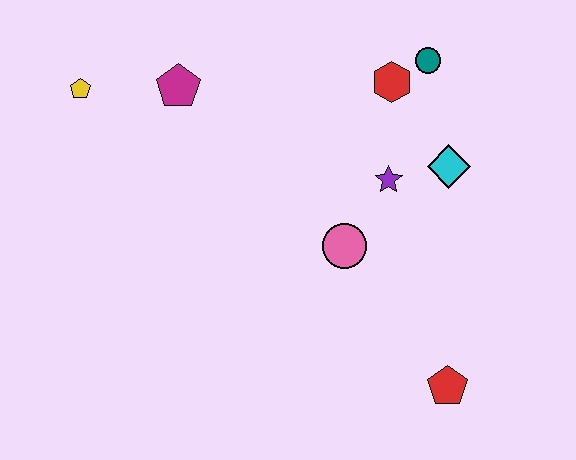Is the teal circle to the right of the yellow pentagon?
Yes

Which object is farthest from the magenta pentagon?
The red pentagon is farthest from the magenta pentagon.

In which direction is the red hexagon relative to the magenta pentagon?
The red hexagon is to the right of the magenta pentagon.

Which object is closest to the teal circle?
The red hexagon is closest to the teal circle.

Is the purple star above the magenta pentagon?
No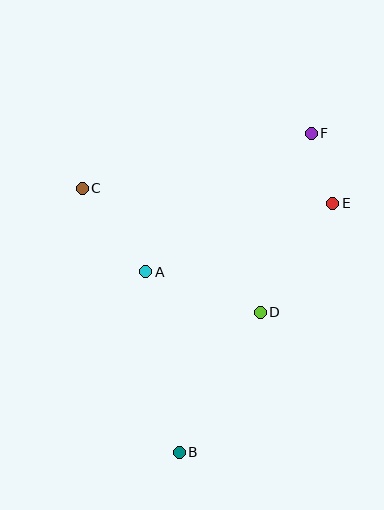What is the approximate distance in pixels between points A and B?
The distance between A and B is approximately 183 pixels.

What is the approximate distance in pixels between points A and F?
The distance between A and F is approximately 216 pixels.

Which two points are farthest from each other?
Points B and F are farthest from each other.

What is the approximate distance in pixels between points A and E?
The distance between A and E is approximately 200 pixels.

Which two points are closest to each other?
Points E and F are closest to each other.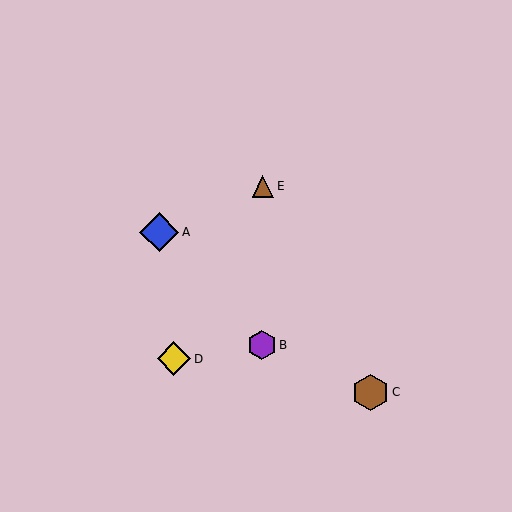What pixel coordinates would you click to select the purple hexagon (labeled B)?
Click at (262, 345) to select the purple hexagon B.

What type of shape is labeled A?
Shape A is a blue diamond.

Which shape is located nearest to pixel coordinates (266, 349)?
The purple hexagon (labeled B) at (262, 345) is nearest to that location.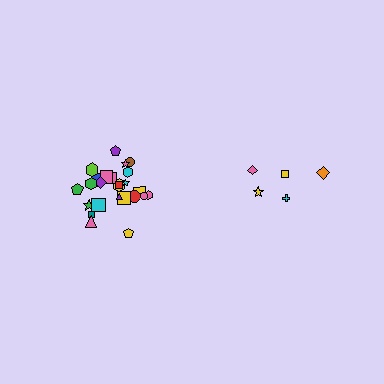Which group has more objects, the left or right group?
The left group.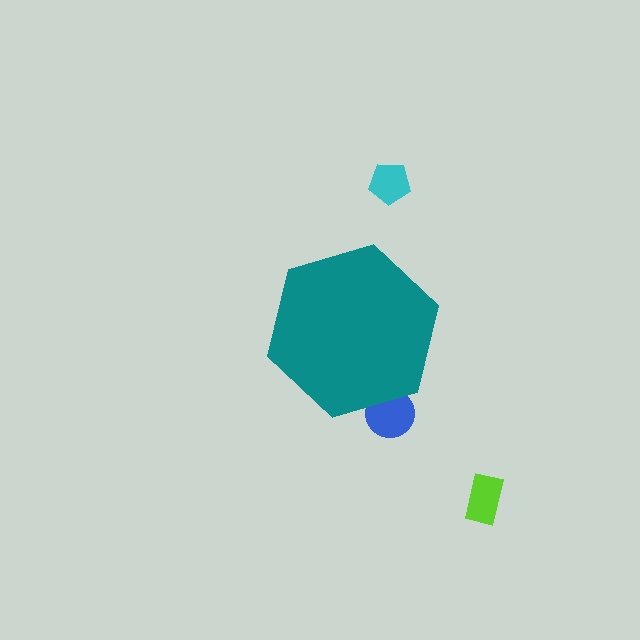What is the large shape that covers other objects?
A teal hexagon.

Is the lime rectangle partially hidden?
No, the lime rectangle is fully visible.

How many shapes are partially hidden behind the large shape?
1 shape is partially hidden.